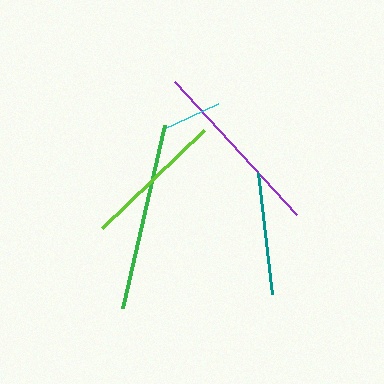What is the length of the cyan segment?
The cyan segment is approximately 61 pixels long.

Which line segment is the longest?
The green line is the longest at approximately 187 pixels.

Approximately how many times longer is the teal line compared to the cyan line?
The teal line is approximately 2.0 times the length of the cyan line.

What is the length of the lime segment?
The lime segment is approximately 142 pixels long.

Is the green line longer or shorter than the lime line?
The green line is longer than the lime line.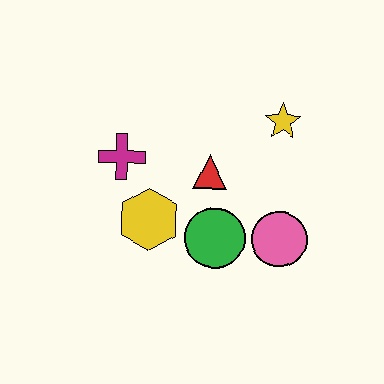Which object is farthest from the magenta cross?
The pink circle is farthest from the magenta cross.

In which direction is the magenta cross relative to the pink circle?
The magenta cross is to the left of the pink circle.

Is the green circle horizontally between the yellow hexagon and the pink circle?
Yes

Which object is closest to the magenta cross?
The yellow hexagon is closest to the magenta cross.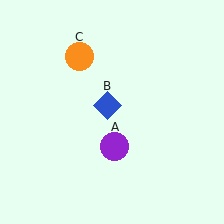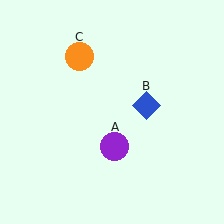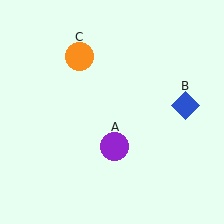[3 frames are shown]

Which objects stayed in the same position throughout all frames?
Purple circle (object A) and orange circle (object C) remained stationary.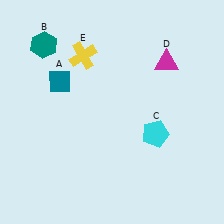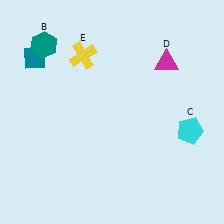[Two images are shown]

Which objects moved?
The objects that moved are: the teal diamond (A), the cyan pentagon (C).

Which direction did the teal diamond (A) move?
The teal diamond (A) moved left.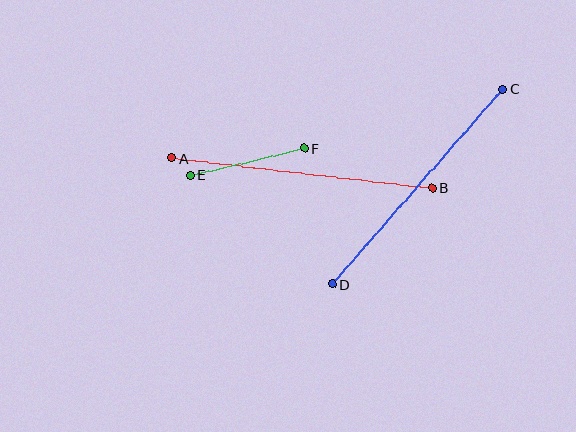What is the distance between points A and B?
The distance is approximately 262 pixels.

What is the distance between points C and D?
The distance is approximately 259 pixels.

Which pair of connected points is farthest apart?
Points A and B are farthest apart.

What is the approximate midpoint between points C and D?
The midpoint is at approximately (417, 187) pixels.